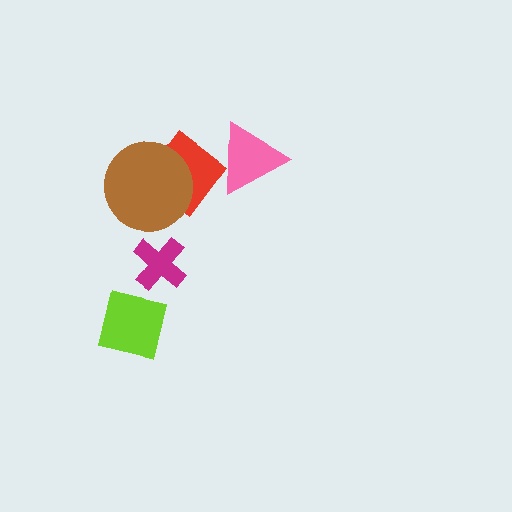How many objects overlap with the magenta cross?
0 objects overlap with the magenta cross.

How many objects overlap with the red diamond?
1 object overlaps with the red diamond.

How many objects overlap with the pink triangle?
0 objects overlap with the pink triangle.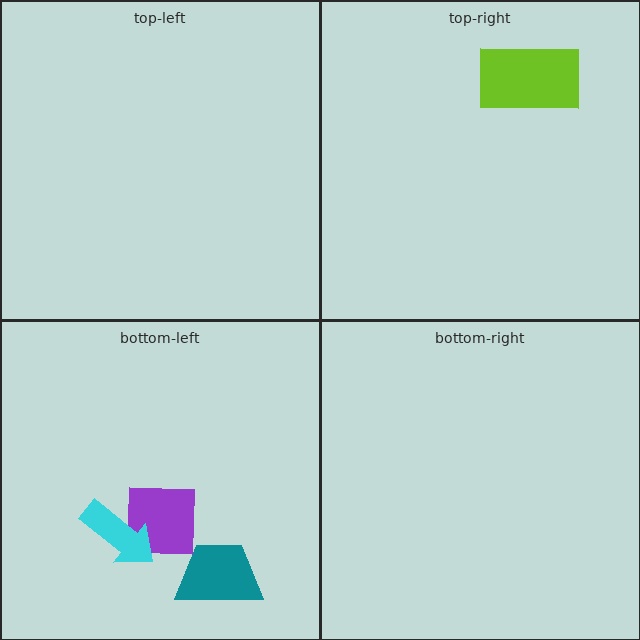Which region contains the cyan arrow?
The bottom-left region.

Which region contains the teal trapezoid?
The bottom-left region.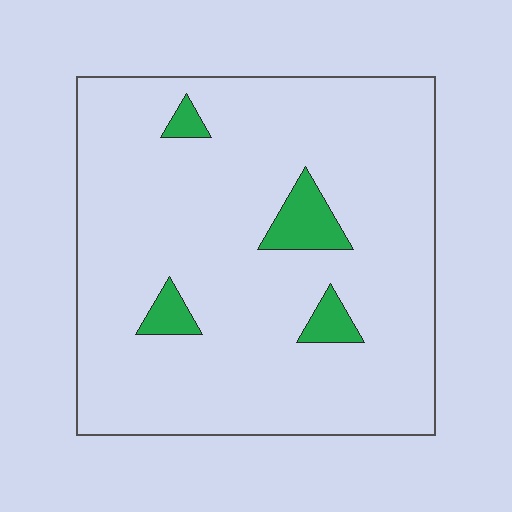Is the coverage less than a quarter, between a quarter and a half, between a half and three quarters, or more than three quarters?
Less than a quarter.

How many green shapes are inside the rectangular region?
4.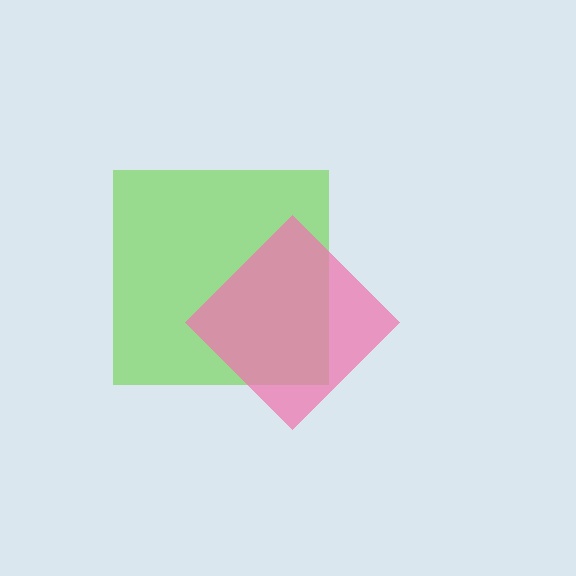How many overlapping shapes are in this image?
There are 2 overlapping shapes in the image.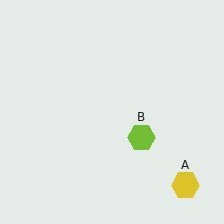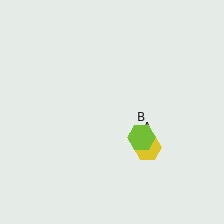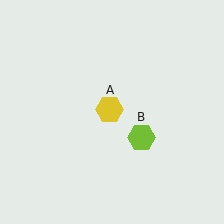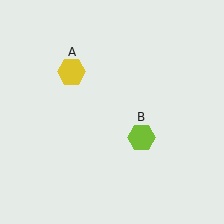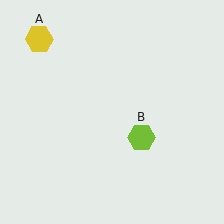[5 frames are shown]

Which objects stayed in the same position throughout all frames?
Lime hexagon (object B) remained stationary.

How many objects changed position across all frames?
1 object changed position: yellow hexagon (object A).